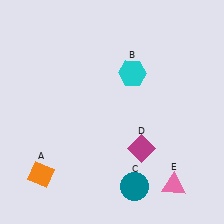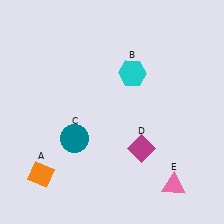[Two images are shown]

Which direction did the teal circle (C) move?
The teal circle (C) moved left.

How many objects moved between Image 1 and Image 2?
1 object moved between the two images.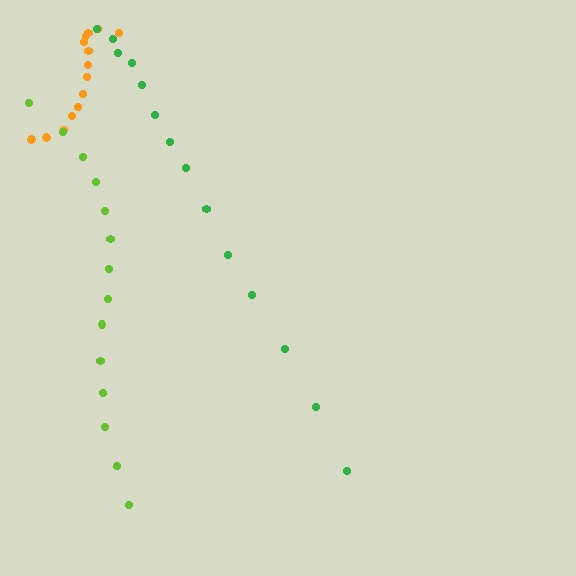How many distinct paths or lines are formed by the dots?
There are 3 distinct paths.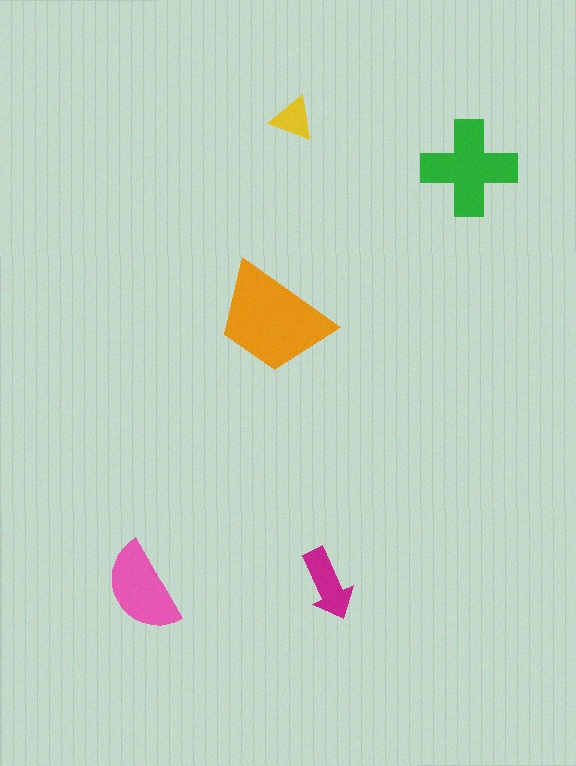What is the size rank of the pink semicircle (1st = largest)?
3rd.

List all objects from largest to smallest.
The orange trapezoid, the green cross, the pink semicircle, the magenta arrow, the yellow triangle.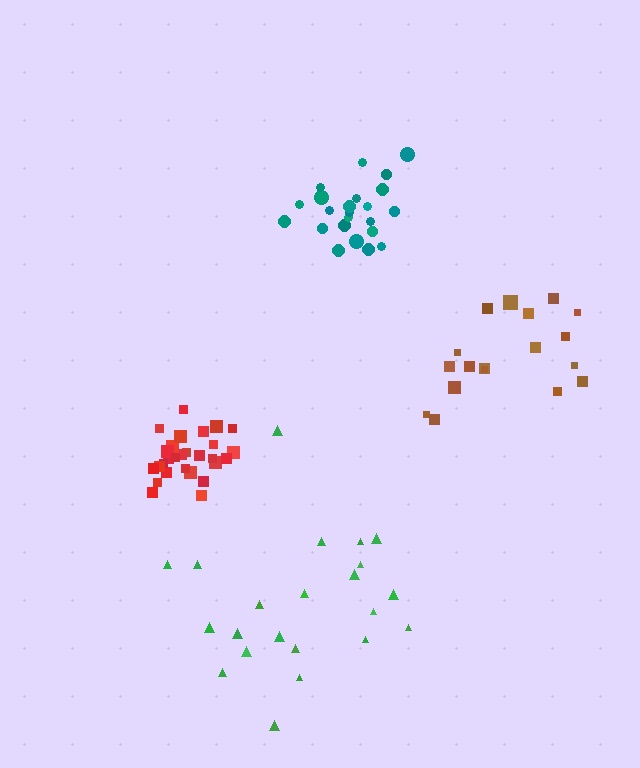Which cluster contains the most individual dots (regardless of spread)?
Red (28).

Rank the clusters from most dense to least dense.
red, teal, brown, green.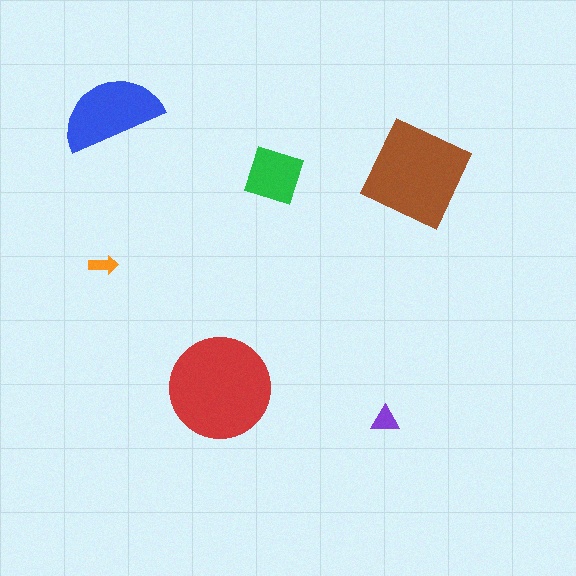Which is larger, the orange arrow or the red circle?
The red circle.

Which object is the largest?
The red circle.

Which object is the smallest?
The orange arrow.